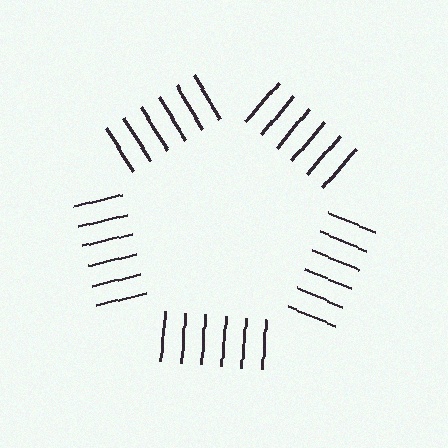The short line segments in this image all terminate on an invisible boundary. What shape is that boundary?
An illusory pentagon — the line segments terminate on its edges but no continuous stroke is drawn.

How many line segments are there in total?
30 — 6 along each of the 5 edges.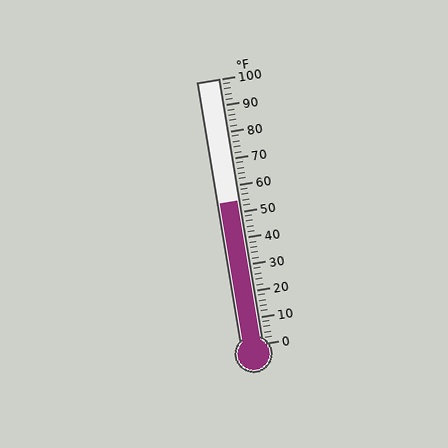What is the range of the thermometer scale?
The thermometer scale ranges from 0°F to 100°F.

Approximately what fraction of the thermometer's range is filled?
The thermometer is filled to approximately 55% of its range.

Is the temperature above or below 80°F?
The temperature is below 80°F.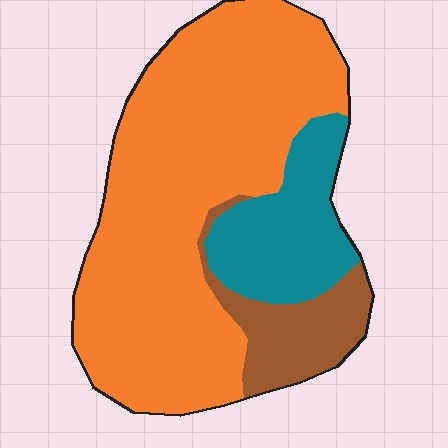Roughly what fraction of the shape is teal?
Teal takes up about one fifth (1/5) of the shape.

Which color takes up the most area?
Orange, at roughly 70%.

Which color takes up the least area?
Brown, at roughly 15%.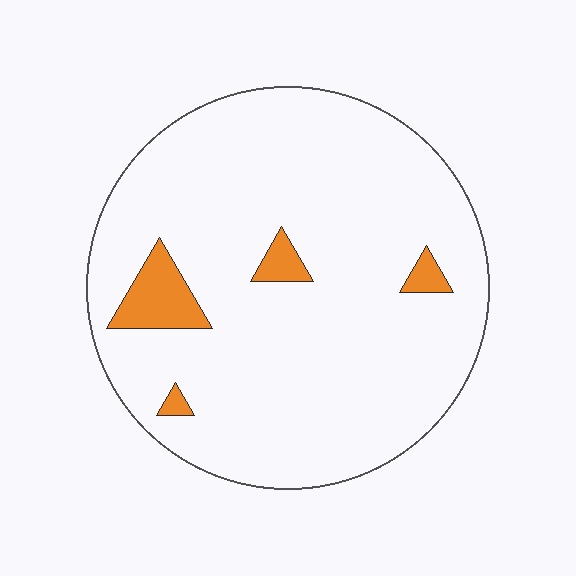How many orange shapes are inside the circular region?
4.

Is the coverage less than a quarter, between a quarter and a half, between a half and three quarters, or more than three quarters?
Less than a quarter.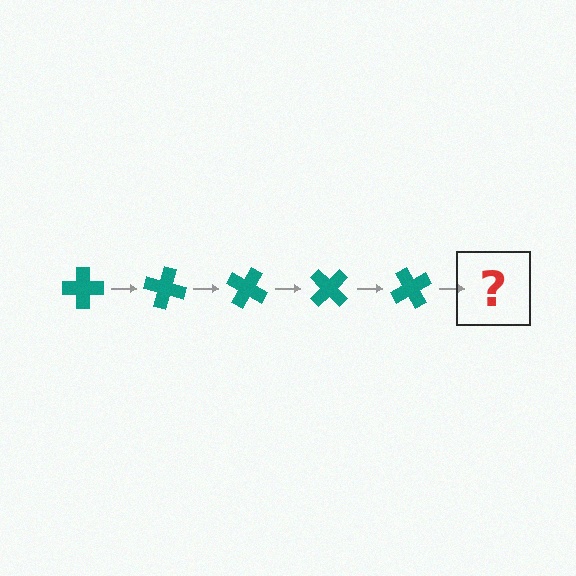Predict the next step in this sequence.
The next step is a teal cross rotated 75 degrees.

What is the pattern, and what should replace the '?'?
The pattern is that the cross rotates 15 degrees each step. The '?' should be a teal cross rotated 75 degrees.